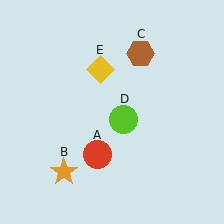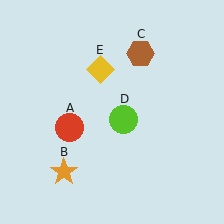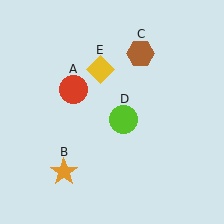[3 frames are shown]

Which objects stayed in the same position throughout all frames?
Orange star (object B) and brown hexagon (object C) and lime circle (object D) and yellow diamond (object E) remained stationary.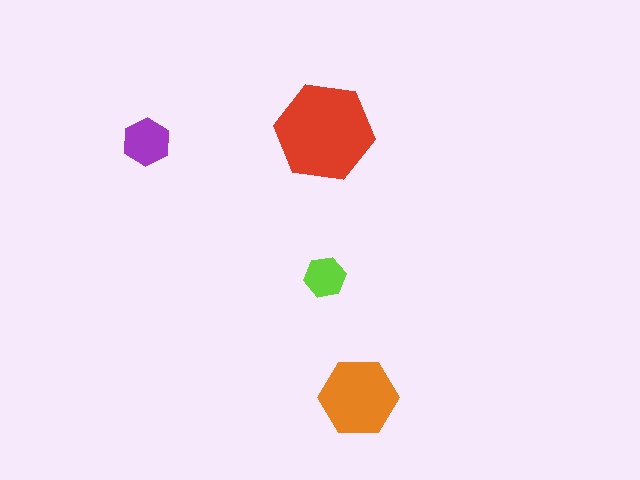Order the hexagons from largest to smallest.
the red one, the orange one, the purple one, the lime one.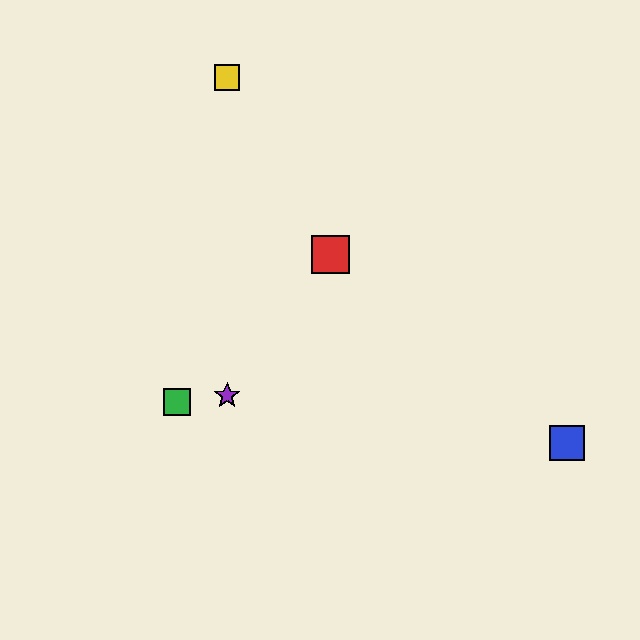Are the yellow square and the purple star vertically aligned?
Yes, both are at x≈227.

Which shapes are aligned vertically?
The yellow square, the purple star are aligned vertically.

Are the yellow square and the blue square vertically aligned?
No, the yellow square is at x≈227 and the blue square is at x≈567.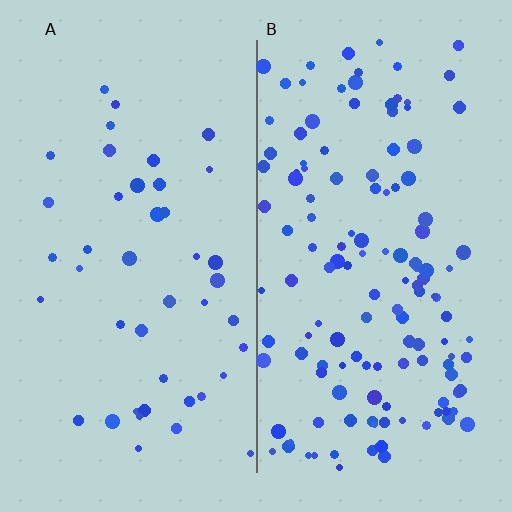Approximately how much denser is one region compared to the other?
Approximately 3.1× — region B over region A.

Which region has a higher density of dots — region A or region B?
B (the right).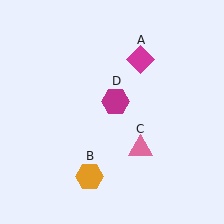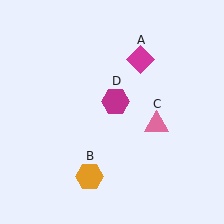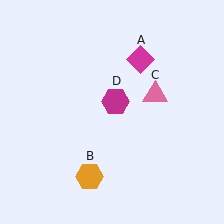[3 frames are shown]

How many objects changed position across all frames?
1 object changed position: pink triangle (object C).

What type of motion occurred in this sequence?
The pink triangle (object C) rotated counterclockwise around the center of the scene.